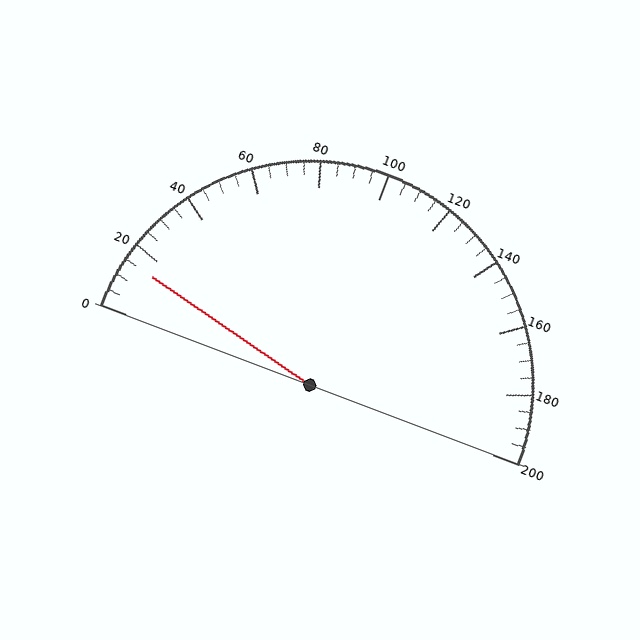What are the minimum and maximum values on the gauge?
The gauge ranges from 0 to 200.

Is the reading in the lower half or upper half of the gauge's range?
The reading is in the lower half of the range (0 to 200).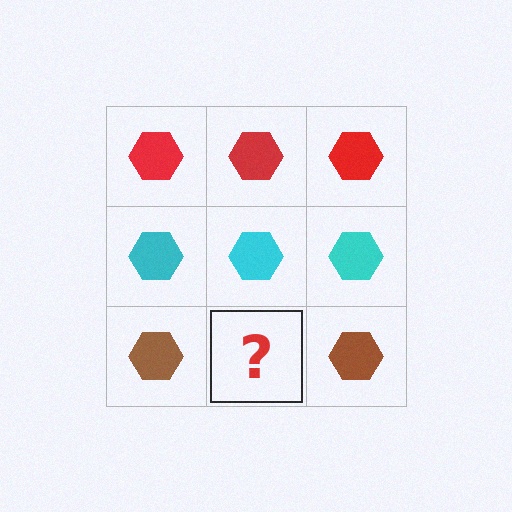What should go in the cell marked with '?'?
The missing cell should contain a brown hexagon.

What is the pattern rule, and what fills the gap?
The rule is that each row has a consistent color. The gap should be filled with a brown hexagon.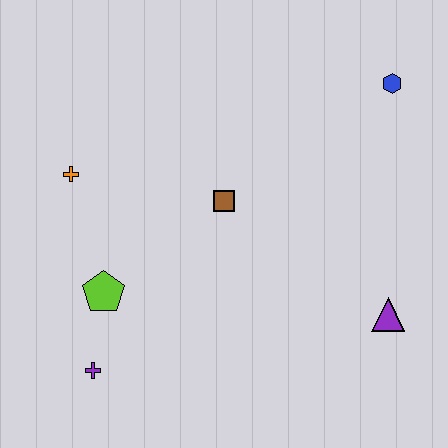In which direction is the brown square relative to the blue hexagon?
The brown square is to the left of the blue hexagon.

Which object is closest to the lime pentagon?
The purple cross is closest to the lime pentagon.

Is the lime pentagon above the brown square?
No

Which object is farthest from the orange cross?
The purple triangle is farthest from the orange cross.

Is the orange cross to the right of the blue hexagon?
No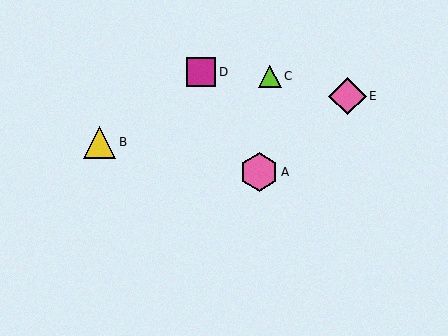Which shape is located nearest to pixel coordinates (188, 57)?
The magenta square (labeled D) at (201, 72) is nearest to that location.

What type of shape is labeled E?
Shape E is a pink diamond.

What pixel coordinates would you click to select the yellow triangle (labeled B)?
Click at (100, 142) to select the yellow triangle B.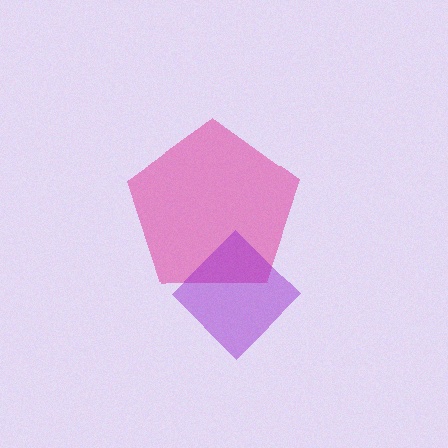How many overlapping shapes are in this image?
There are 2 overlapping shapes in the image.